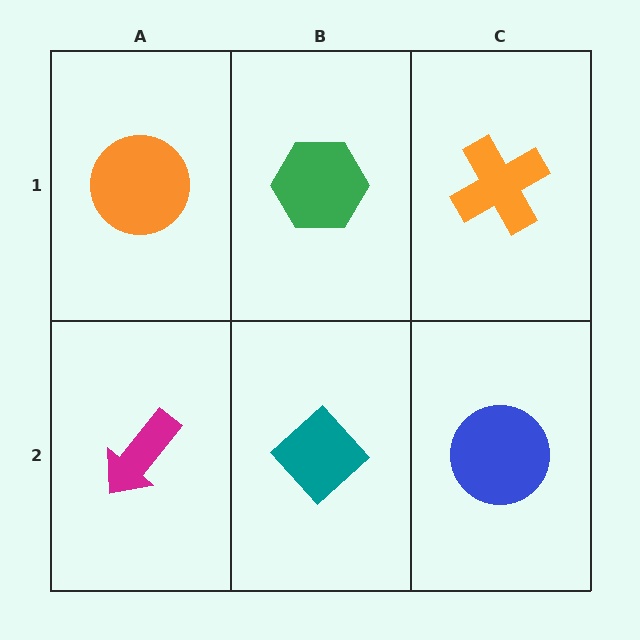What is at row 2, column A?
A magenta arrow.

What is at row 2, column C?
A blue circle.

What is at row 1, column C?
An orange cross.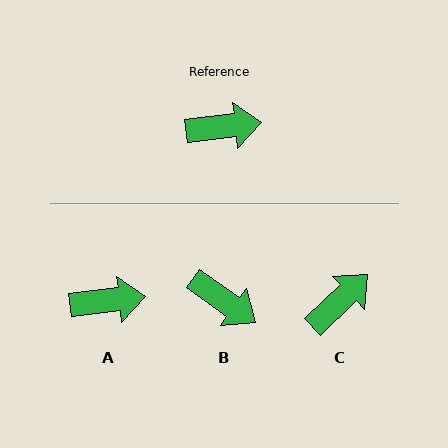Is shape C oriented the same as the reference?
No, it is off by about 38 degrees.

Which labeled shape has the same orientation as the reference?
A.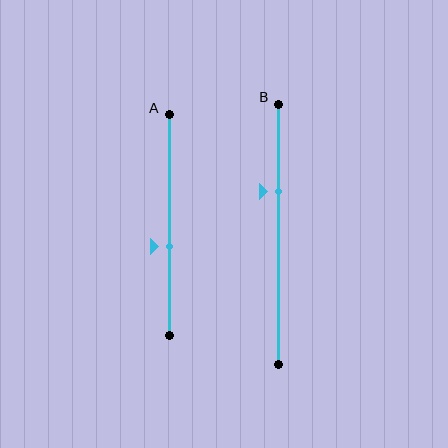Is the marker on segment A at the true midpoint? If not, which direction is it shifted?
No, the marker on segment A is shifted downward by about 10% of the segment length.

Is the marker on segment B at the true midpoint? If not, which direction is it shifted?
No, the marker on segment B is shifted upward by about 17% of the segment length.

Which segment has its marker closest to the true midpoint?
Segment A has its marker closest to the true midpoint.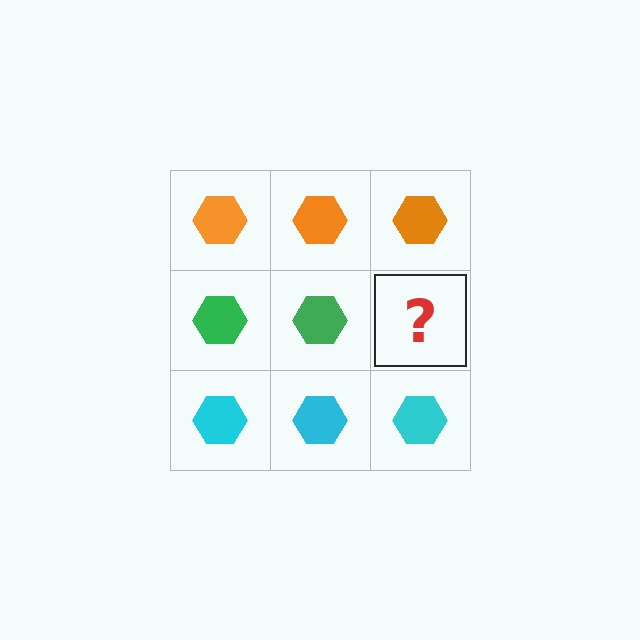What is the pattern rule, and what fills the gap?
The rule is that each row has a consistent color. The gap should be filled with a green hexagon.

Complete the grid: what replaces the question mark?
The question mark should be replaced with a green hexagon.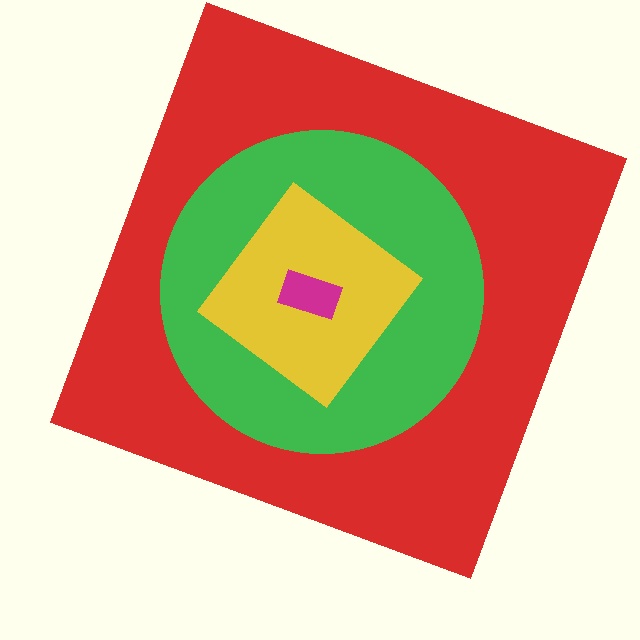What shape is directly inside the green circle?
The yellow diamond.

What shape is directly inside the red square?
The green circle.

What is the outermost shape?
The red square.